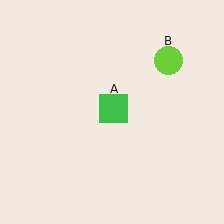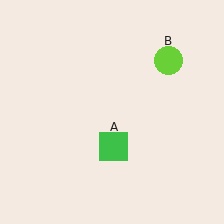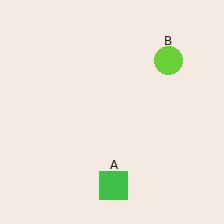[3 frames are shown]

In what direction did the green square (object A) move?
The green square (object A) moved down.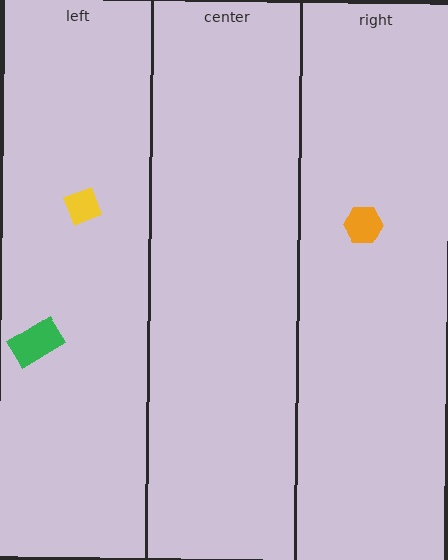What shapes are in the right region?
The orange hexagon.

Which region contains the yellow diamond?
The left region.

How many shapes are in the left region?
2.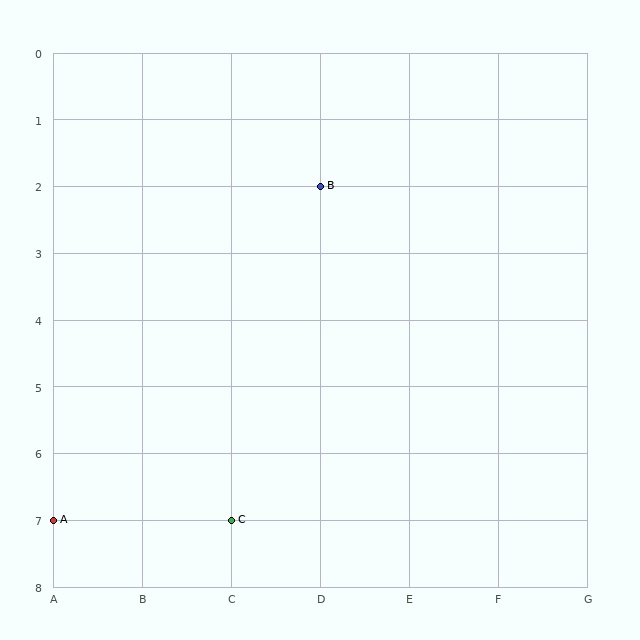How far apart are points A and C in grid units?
Points A and C are 2 columns apart.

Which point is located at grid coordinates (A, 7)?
Point A is at (A, 7).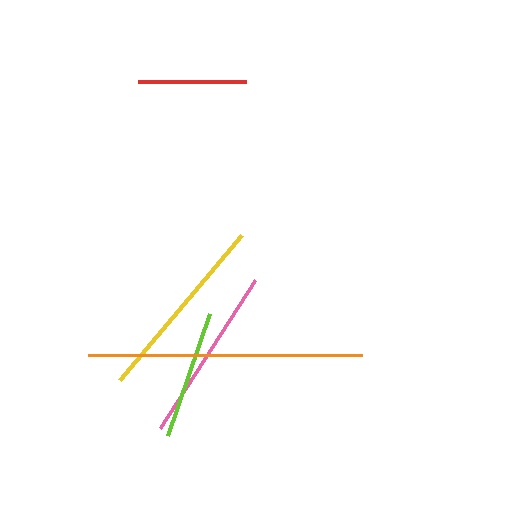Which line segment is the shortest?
The red line is the shortest at approximately 108 pixels.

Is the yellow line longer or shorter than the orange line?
The orange line is longer than the yellow line.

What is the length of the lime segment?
The lime segment is approximately 130 pixels long.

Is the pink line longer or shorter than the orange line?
The orange line is longer than the pink line.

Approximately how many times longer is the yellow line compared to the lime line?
The yellow line is approximately 1.5 times the length of the lime line.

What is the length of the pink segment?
The pink segment is approximately 177 pixels long.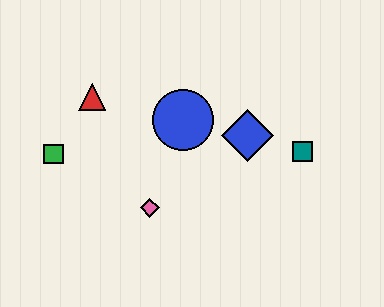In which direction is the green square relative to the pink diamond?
The green square is to the left of the pink diamond.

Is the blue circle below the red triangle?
Yes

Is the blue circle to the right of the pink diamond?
Yes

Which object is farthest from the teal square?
The green square is farthest from the teal square.